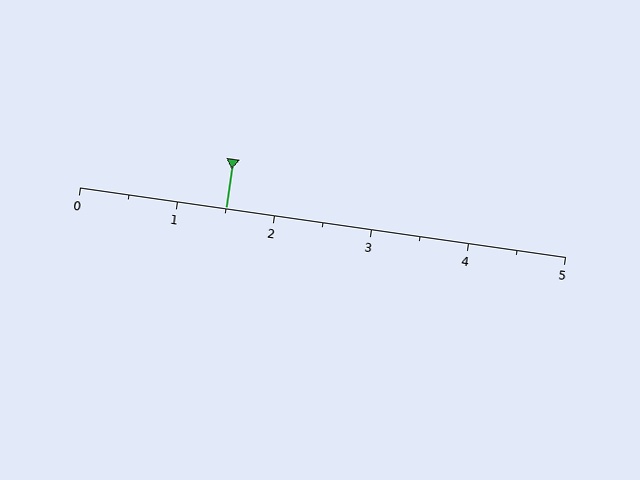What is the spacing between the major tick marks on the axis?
The major ticks are spaced 1 apart.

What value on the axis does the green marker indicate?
The marker indicates approximately 1.5.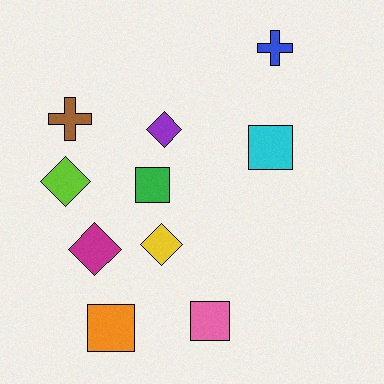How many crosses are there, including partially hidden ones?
There are 2 crosses.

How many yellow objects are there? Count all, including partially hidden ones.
There is 1 yellow object.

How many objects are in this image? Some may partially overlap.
There are 10 objects.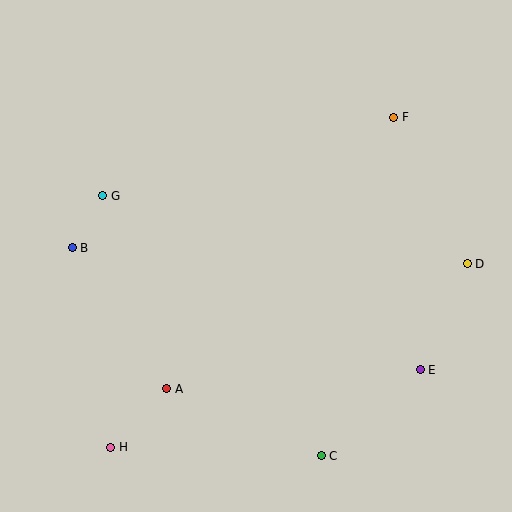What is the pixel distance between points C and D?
The distance between C and D is 241 pixels.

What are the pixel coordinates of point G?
Point G is at (103, 196).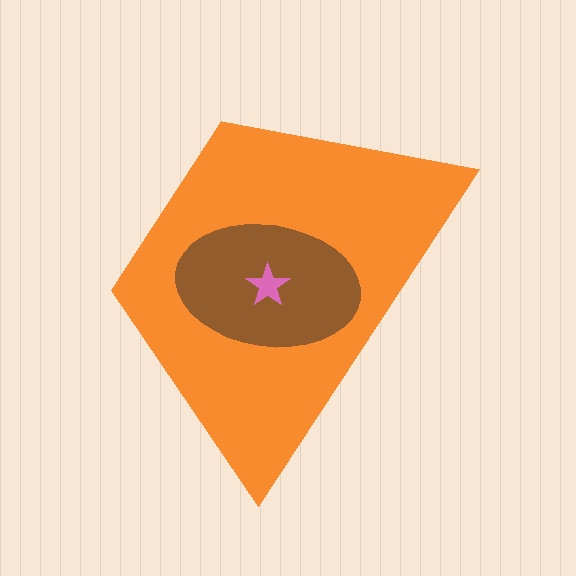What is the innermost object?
The pink star.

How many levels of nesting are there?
3.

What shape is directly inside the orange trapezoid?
The brown ellipse.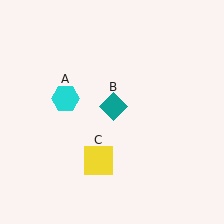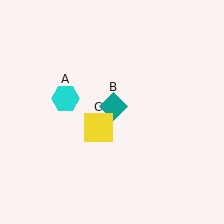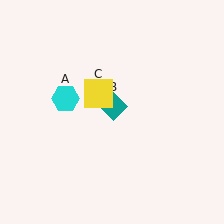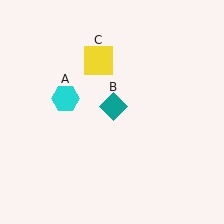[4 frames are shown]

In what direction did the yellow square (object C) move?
The yellow square (object C) moved up.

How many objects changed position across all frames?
1 object changed position: yellow square (object C).